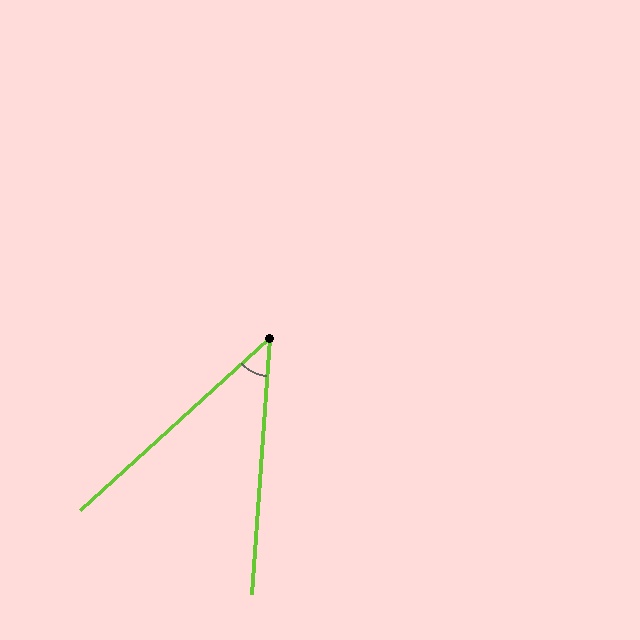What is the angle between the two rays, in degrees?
Approximately 44 degrees.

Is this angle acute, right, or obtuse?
It is acute.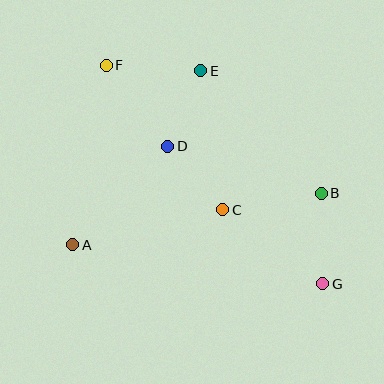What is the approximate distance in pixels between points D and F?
The distance between D and F is approximately 102 pixels.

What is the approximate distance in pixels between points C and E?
The distance between C and E is approximately 141 pixels.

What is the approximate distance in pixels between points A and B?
The distance between A and B is approximately 254 pixels.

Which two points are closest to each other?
Points D and E are closest to each other.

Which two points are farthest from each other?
Points F and G are farthest from each other.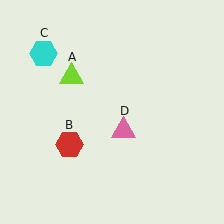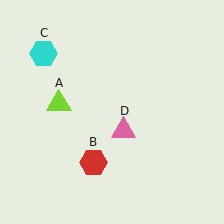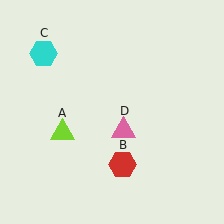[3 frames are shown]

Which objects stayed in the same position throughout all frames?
Cyan hexagon (object C) and pink triangle (object D) remained stationary.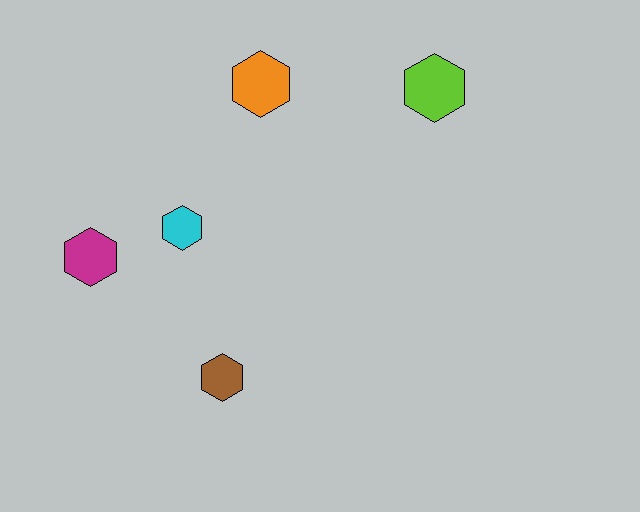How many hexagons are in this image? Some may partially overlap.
There are 5 hexagons.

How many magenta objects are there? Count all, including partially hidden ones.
There is 1 magenta object.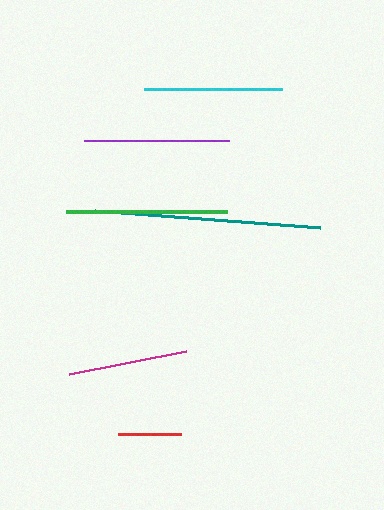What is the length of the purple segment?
The purple segment is approximately 144 pixels long.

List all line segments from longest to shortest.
From longest to shortest: teal, green, purple, cyan, magenta, red.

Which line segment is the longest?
The teal line is the longest at approximately 225 pixels.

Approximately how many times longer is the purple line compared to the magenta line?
The purple line is approximately 1.2 times the length of the magenta line.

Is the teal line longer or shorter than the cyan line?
The teal line is longer than the cyan line.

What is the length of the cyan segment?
The cyan segment is approximately 138 pixels long.